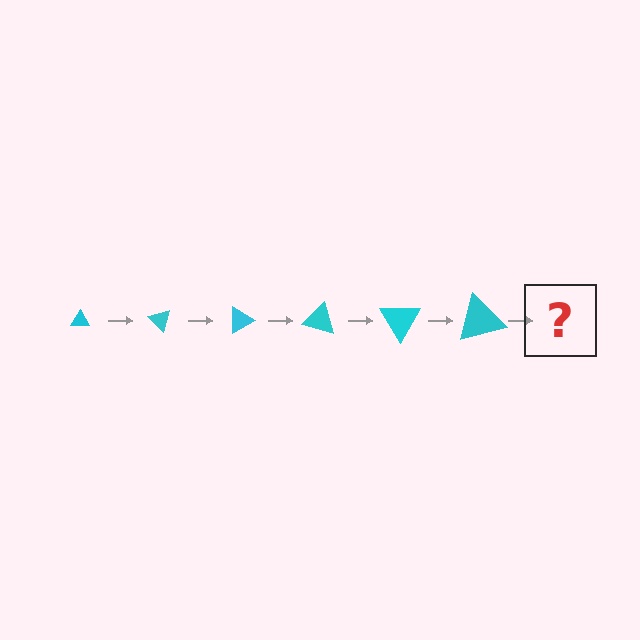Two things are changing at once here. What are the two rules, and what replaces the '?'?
The two rules are that the triangle grows larger each step and it rotates 45 degrees each step. The '?' should be a triangle, larger than the previous one and rotated 270 degrees from the start.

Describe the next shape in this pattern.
It should be a triangle, larger than the previous one and rotated 270 degrees from the start.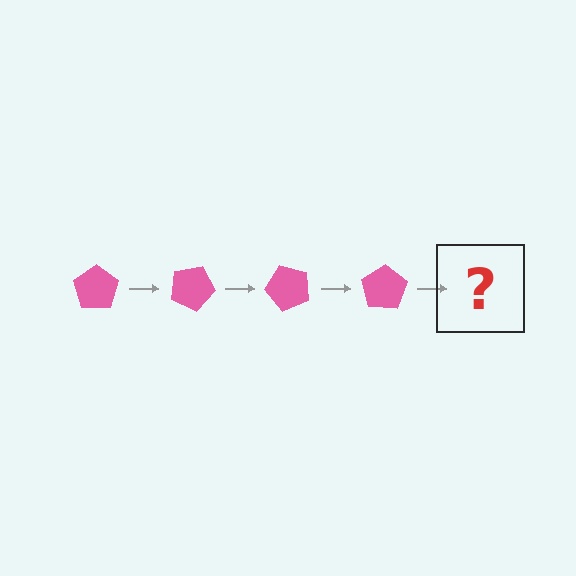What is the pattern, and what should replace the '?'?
The pattern is that the pentagon rotates 25 degrees each step. The '?' should be a pink pentagon rotated 100 degrees.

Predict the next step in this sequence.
The next step is a pink pentagon rotated 100 degrees.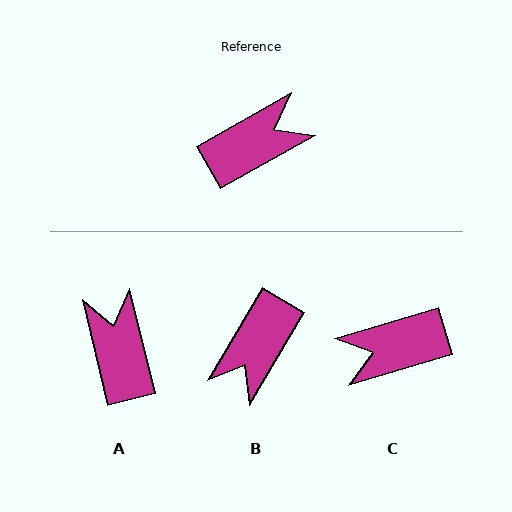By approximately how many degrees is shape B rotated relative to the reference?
Approximately 150 degrees clockwise.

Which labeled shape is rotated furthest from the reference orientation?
C, about 167 degrees away.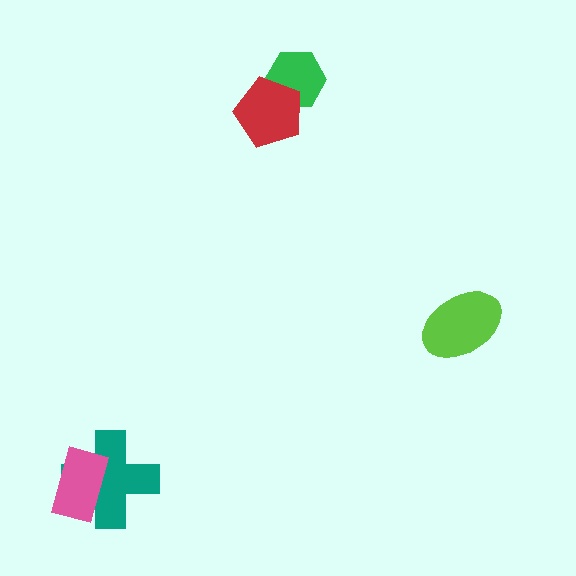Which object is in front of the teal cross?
The pink rectangle is in front of the teal cross.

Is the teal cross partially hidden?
Yes, it is partially covered by another shape.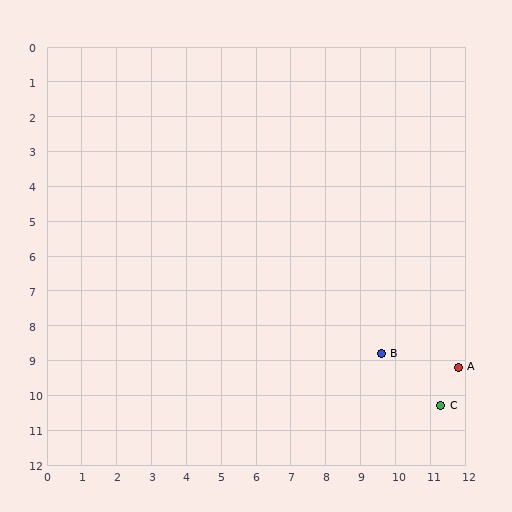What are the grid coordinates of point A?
Point A is at approximately (11.8, 9.2).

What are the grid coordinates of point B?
Point B is at approximately (9.6, 8.8).